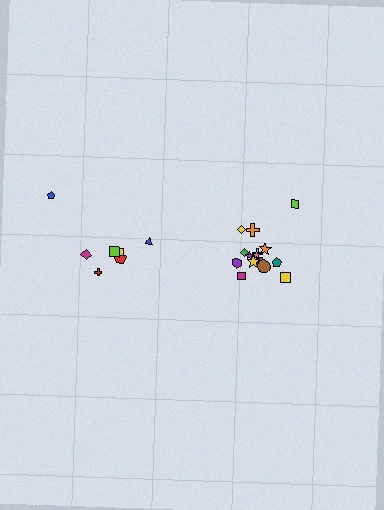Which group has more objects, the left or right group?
The right group.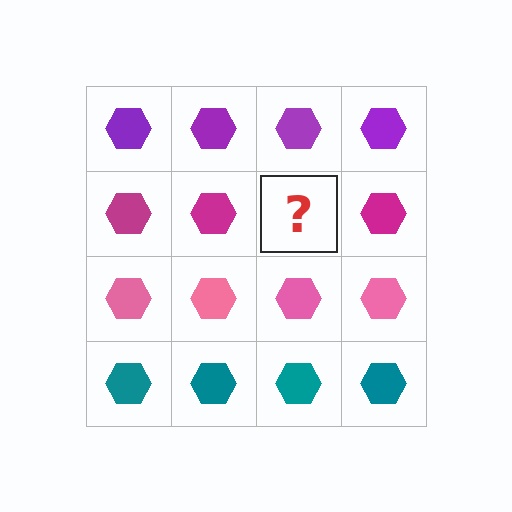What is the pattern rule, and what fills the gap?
The rule is that each row has a consistent color. The gap should be filled with a magenta hexagon.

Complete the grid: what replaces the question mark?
The question mark should be replaced with a magenta hexagon.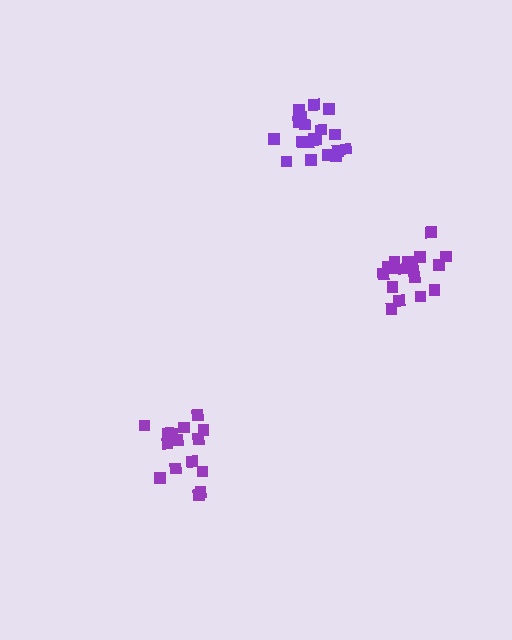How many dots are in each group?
Group 1: 18 dots, Group 2: 15 dots, Group 3: 19 dots (52 total).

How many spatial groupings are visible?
There are 3 spatial groupings.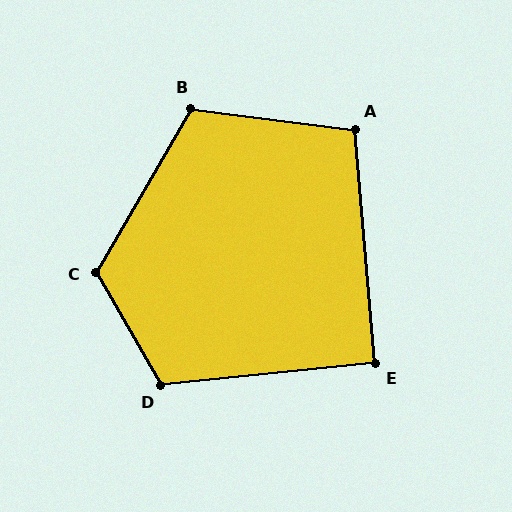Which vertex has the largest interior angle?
C, at approximately 120 degrees.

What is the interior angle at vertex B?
Approximately 113 degrees (obtuse).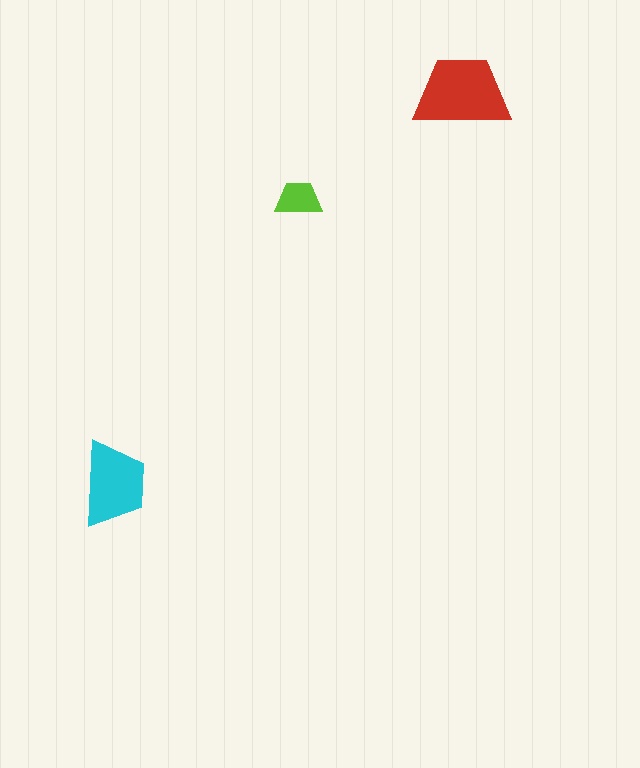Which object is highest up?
The red trapezoid is topmost.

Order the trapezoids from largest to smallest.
the red one, the cyan one, the lime one.